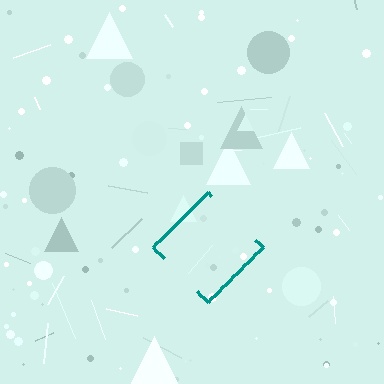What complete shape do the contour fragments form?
The contour fragments form a diamond.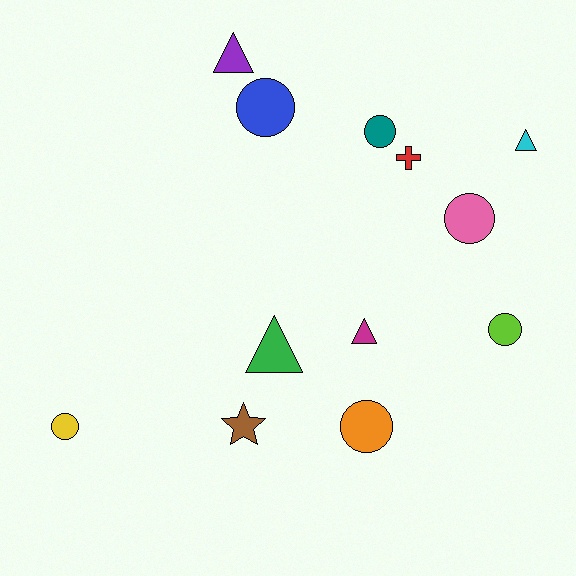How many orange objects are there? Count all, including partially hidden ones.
There is 1 orange object.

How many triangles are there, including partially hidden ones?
There are 4 triangles.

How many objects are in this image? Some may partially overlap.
There are 12 objects.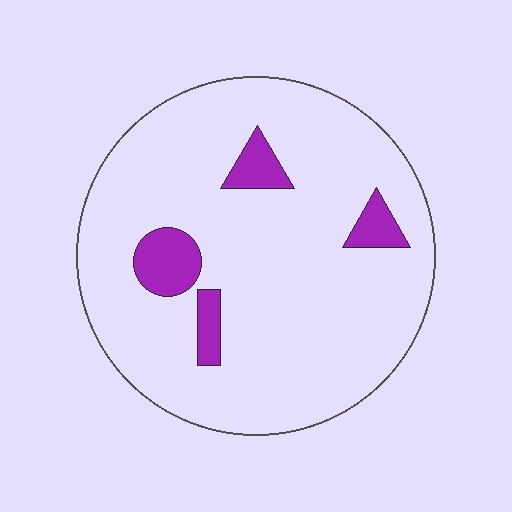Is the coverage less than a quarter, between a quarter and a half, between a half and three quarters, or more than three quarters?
Less than a quarter.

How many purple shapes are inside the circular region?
4.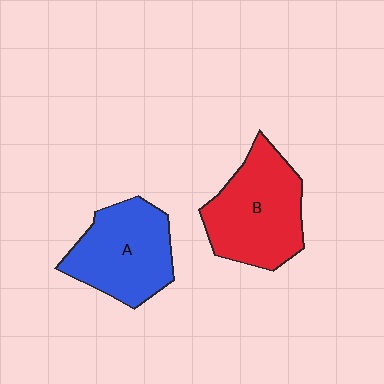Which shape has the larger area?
Shape B (red).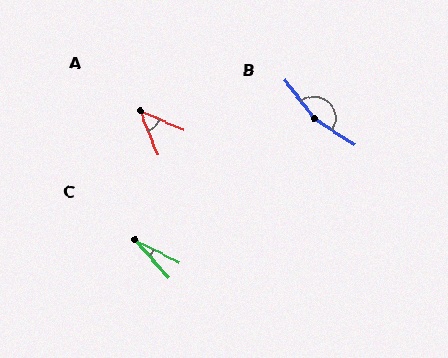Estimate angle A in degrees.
Approximately 44 degrees.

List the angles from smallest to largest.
C (21°), A (44°), B (161°).